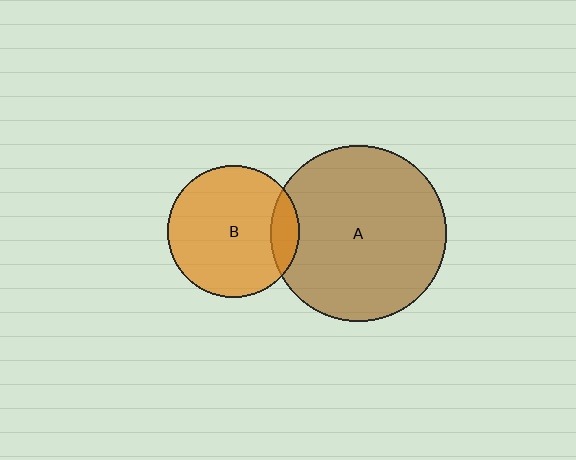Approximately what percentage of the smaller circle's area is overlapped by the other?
Approximately 15%.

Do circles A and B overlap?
Yes.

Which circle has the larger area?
Circle A (brown).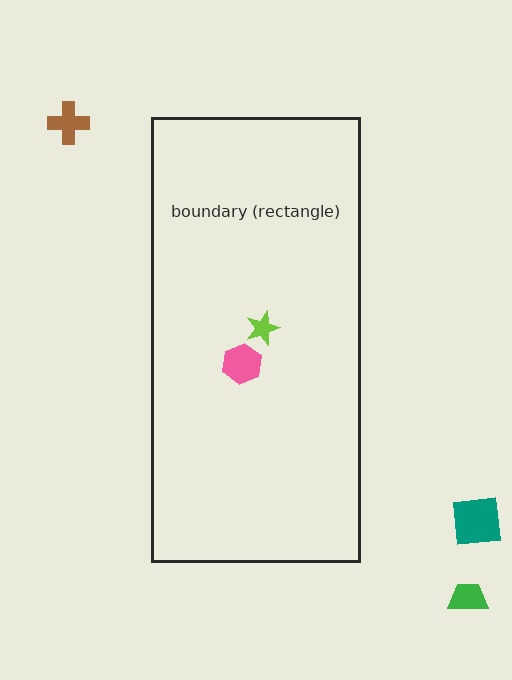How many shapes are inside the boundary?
2 inside, 3 outside.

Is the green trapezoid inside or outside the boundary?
Outside.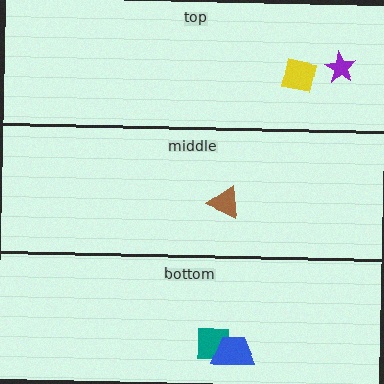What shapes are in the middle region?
The brown triangle.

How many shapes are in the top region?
2.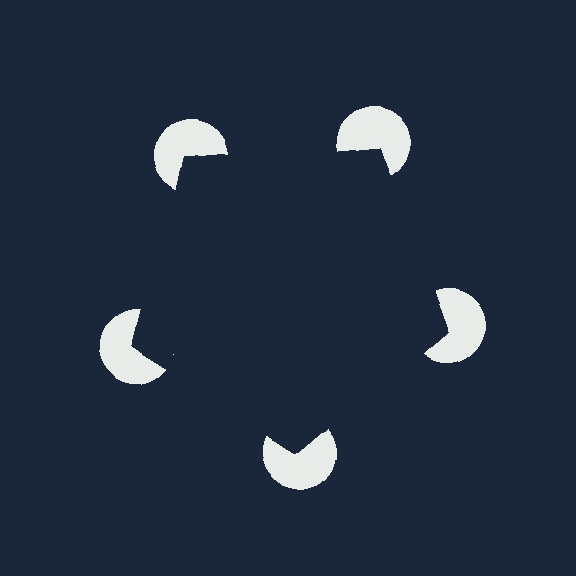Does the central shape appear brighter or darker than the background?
It typically appears slightly darker than the background, even though no actual brightness change is drawn.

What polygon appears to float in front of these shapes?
An illusory pentagon — its edges are inferred from the aligned wedge cuts in the pac-man discs, not physically drawn.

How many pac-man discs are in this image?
There are 5 — one at each vertex of the illusory pentagon.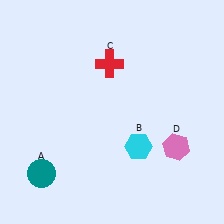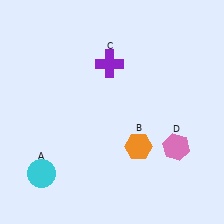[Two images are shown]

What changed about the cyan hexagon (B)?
In Image 1, B is cyan. In Image 2, it changed to orange.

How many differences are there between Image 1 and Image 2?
There are 3 differences between the two images.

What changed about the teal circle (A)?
In Image 1, A is teal. In Image 2, it changed to cyan.